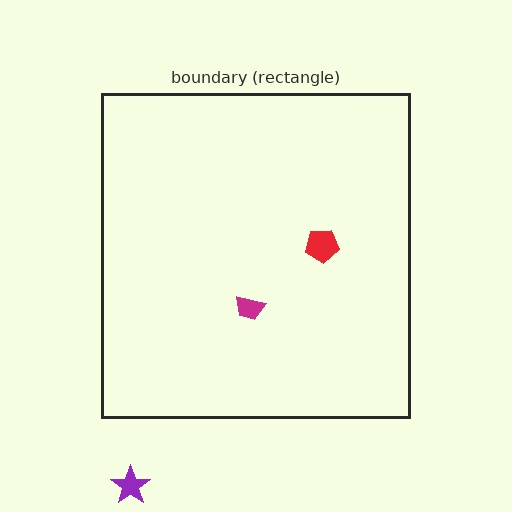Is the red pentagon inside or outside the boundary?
Inside.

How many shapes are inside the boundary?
2 inside, 1 outside.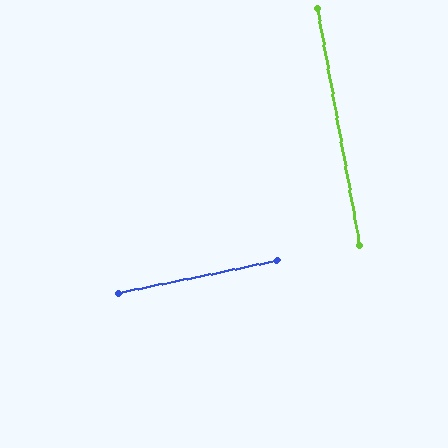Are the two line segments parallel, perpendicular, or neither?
Perpendicular — they meet at approximately 88°.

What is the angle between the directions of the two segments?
Approximately 88 degrees.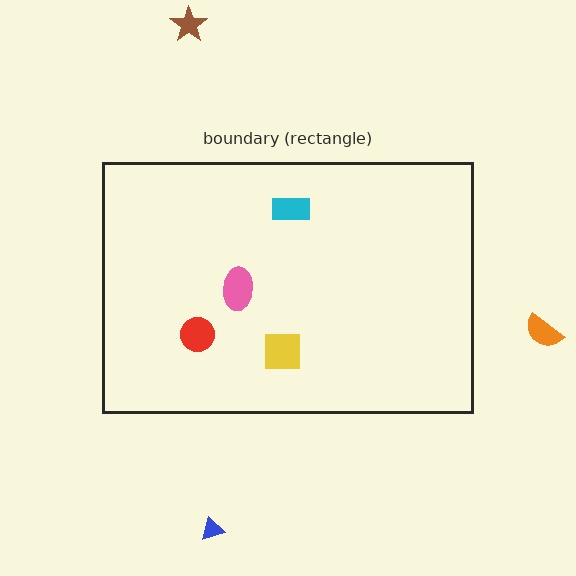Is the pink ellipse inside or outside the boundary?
Inside.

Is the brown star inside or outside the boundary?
Outside.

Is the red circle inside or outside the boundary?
Inside.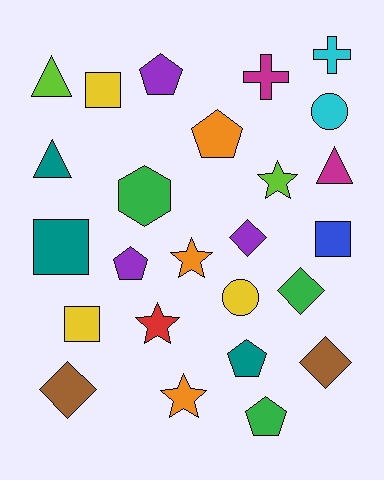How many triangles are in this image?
There are 3 triangles.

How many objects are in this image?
There are 25 objects.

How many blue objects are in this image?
There is 1 blue object.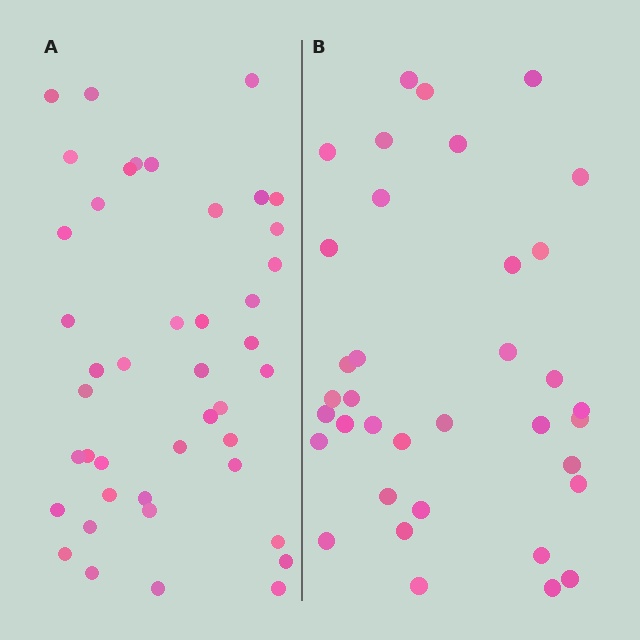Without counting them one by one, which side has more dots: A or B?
Region A (the left region) has more dots.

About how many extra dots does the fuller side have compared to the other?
Region A has roughly 8 or so more dots than region B.